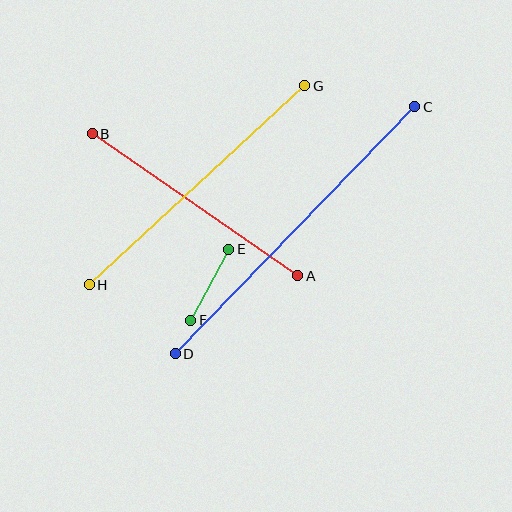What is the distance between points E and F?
The distance is approximately 80 pixels.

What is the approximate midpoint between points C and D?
The midpoint is at approximately (295, 230) pixels.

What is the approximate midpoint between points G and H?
The midpoint is at approximately (197, 185) pixels.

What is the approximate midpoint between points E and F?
The midpoint is at approximately (210, 285) pixels.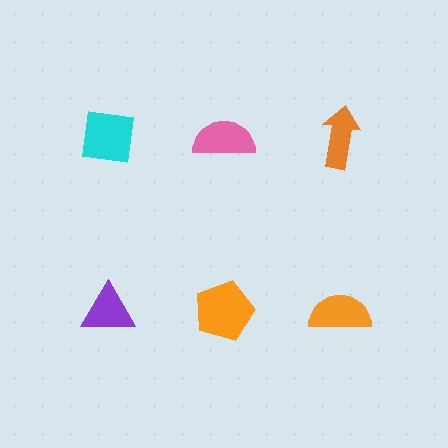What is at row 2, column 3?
An orange semicircle.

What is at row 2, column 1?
A purple triangle.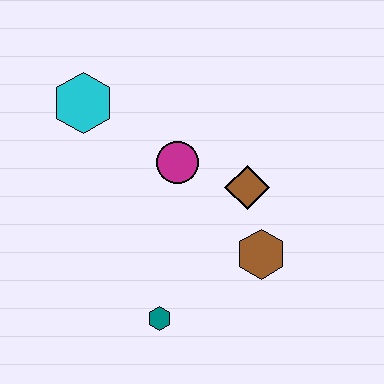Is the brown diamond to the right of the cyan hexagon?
Yes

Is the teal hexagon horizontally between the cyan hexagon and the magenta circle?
Yes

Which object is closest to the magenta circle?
The brown diamond is closest to the magenta circle.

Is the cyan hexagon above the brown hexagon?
Yes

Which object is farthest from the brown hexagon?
The cyan hexagon is farthest from the brown hexagon.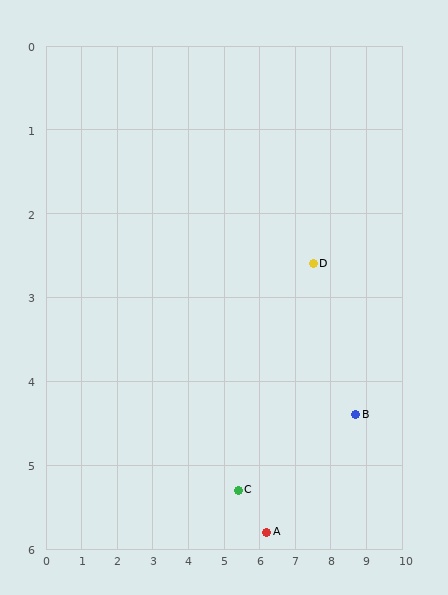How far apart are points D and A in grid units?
Points D and A are about 3.5 grid units apart.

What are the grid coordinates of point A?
Point A is at approximately (6.2, 5.8).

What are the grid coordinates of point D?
Point D is at approximately (7.5, 2.6).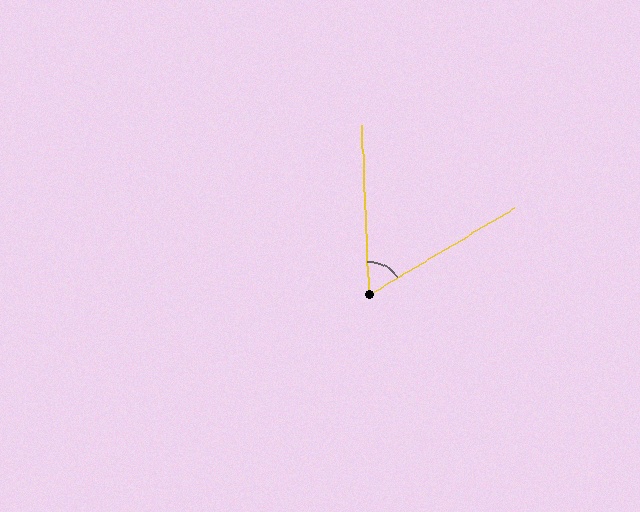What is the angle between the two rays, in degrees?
Approximately 62 degrees.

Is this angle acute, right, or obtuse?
It is acute.